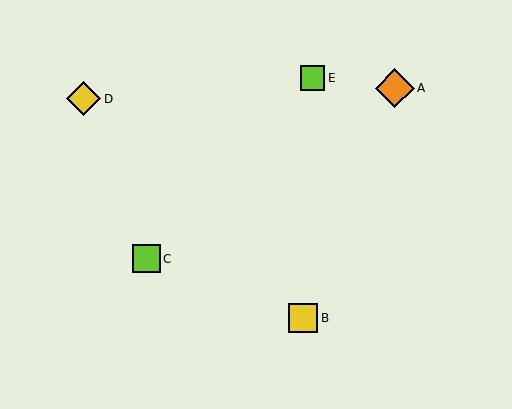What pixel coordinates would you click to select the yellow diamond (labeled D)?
Click at (84, 99) to select the yellow diamond D.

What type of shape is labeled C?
Shape C is a lime square.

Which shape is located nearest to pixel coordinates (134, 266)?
The lime square (labeled C) at (146, 259) is nearest to that location.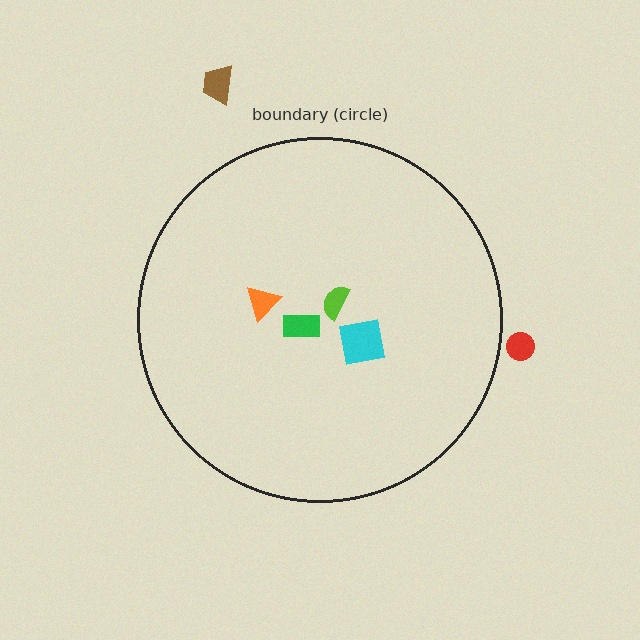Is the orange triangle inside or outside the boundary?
Inside.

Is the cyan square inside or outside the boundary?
Inside.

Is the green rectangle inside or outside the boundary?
Inside.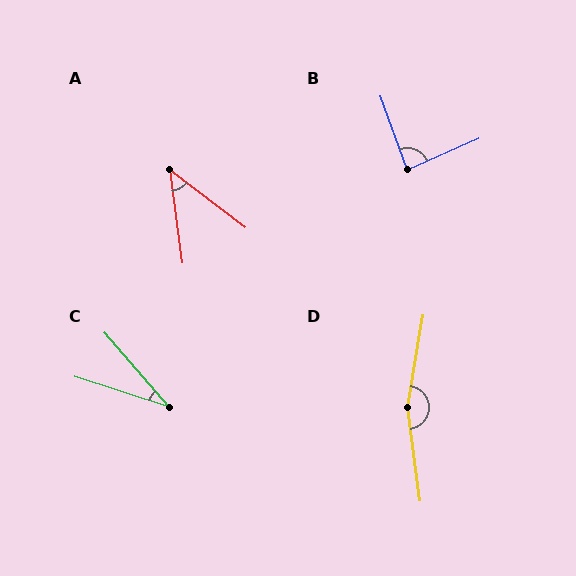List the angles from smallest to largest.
C (31°), A (45°), B (86°), D (163°).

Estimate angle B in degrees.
Approximately 86 degrees.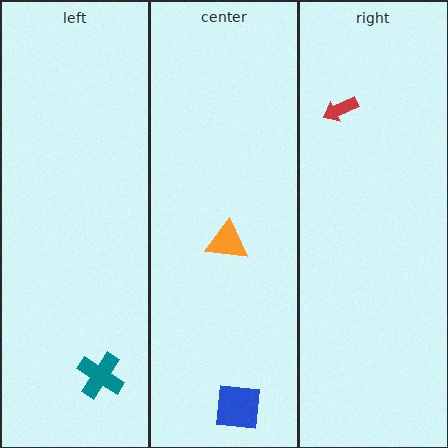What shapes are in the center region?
The blue square, the orange triangle.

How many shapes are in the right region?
1.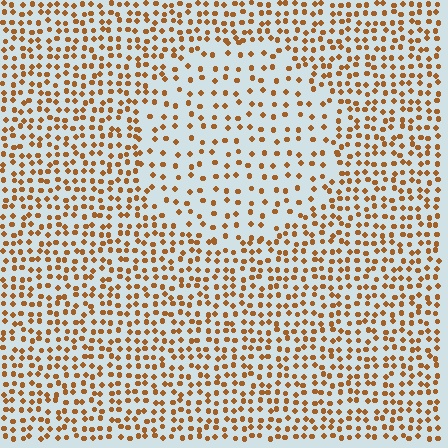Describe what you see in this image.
The image contains small brown elements arranged at two different densities. A circle-shaped region is visible where the elements are less densely packed than the surrounding area.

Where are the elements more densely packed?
The elements are more densely packed outside the circle boundary.